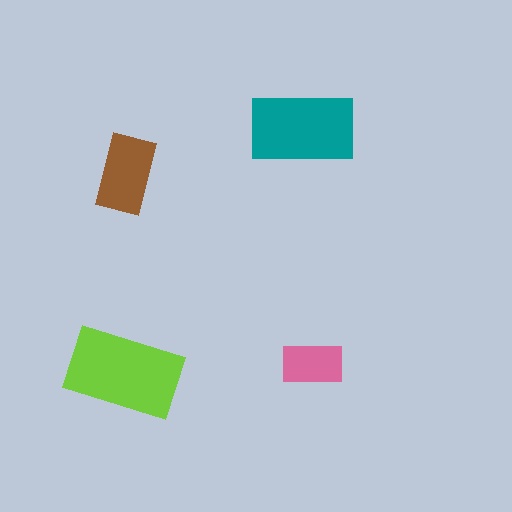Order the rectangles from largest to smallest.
the lime one, the teal one, the brown one, the pink one.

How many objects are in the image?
There are 4 objects in the image.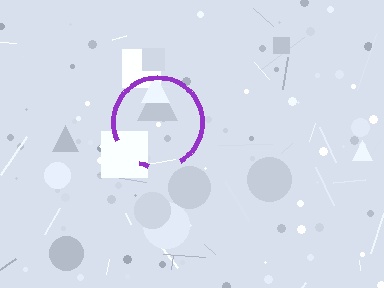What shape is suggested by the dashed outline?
The dashed outline suggests a circle.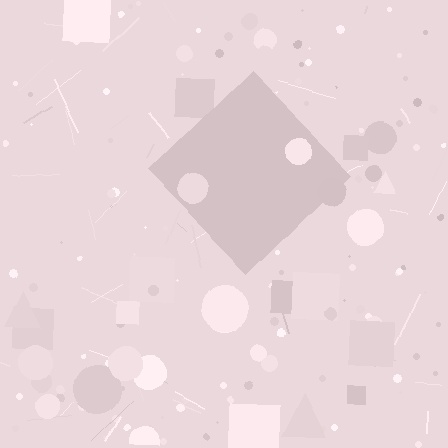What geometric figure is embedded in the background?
A diamond is embedded in the background.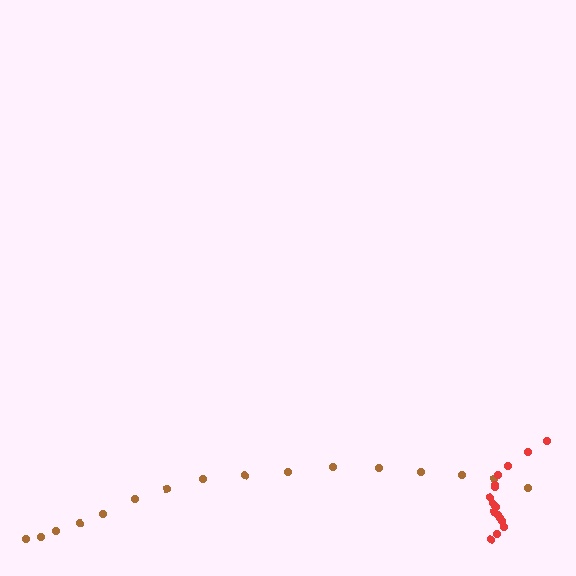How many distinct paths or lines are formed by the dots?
There are 2 distinct paths.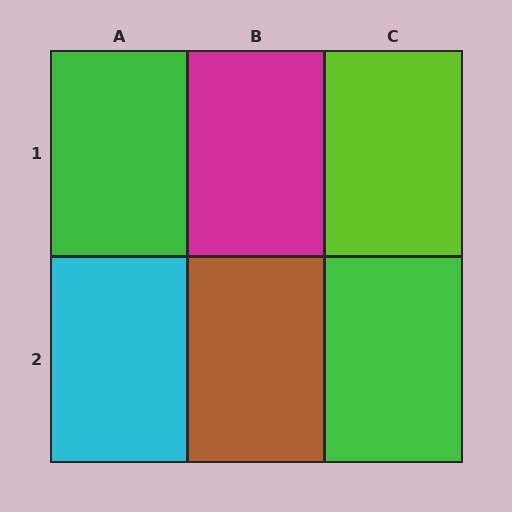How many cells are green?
2 cells are green.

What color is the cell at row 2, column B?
Brown.